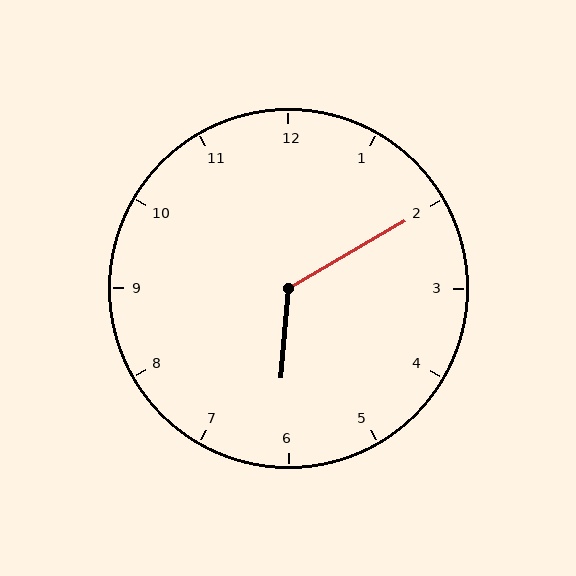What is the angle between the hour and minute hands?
Approximately 125 degrees.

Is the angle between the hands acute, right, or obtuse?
It is obtuse.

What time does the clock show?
6:10.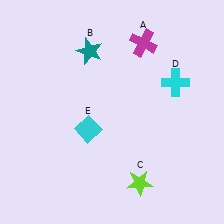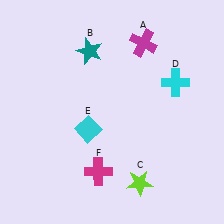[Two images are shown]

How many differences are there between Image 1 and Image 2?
There is 1 difference between the two images.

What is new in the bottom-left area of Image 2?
A magenta cross (F) was added in the bottom-left area of Image 2.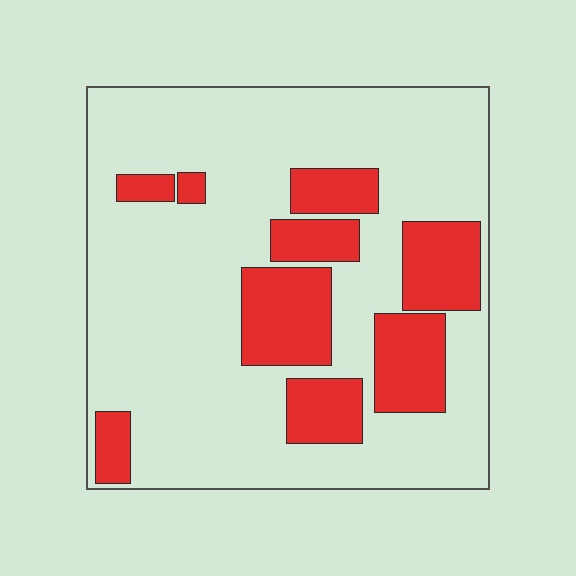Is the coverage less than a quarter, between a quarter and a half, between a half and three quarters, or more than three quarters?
Between a quarter and a half.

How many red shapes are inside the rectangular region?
9.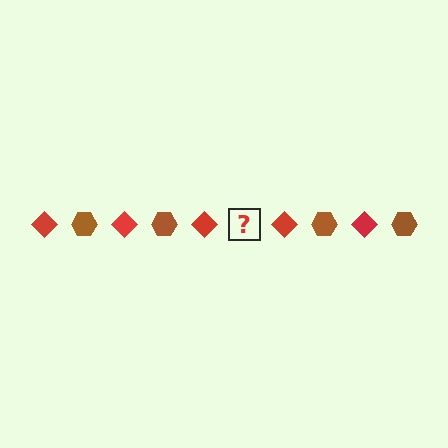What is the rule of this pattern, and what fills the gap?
The rule is that the pattern alternates between red diamond and brown hexagon. The gap should be filled with a brown hexagon.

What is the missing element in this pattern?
The missing element is a brown hexagon.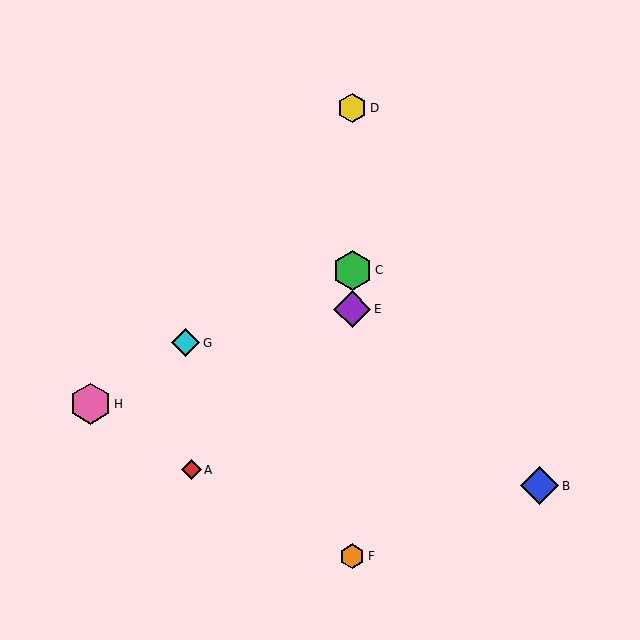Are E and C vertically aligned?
Yes, both are at x≈352.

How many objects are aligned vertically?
4 objects (C, D, E, F) are aligned vertically.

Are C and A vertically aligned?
No, C is at x≈352 and A is at x≈191.